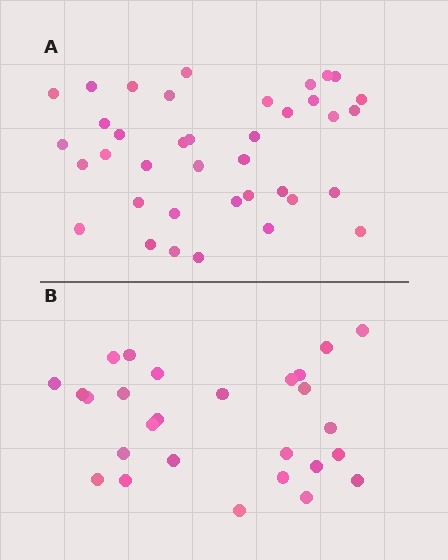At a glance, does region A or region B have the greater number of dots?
Region A (the top region) has more dots.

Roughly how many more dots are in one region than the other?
Region A has roughly 12 or so more dots than region B.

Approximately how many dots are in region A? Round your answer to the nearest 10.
About 40 dots. (The exact count is 38, which rounds to 40.)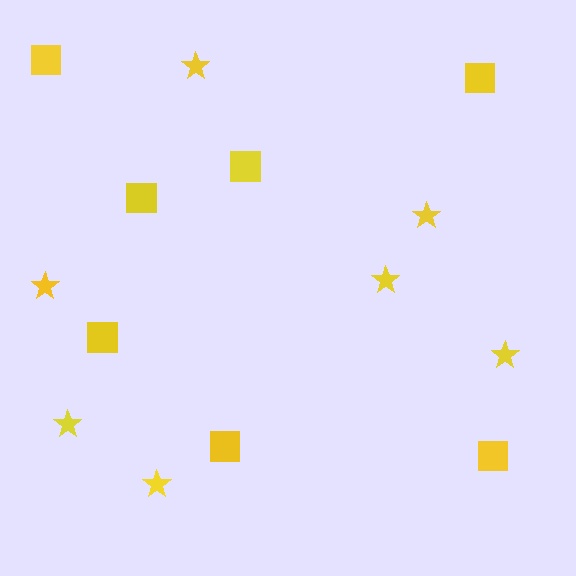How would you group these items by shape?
There are 2 groups: one group of squares (7) and one group of stars (7).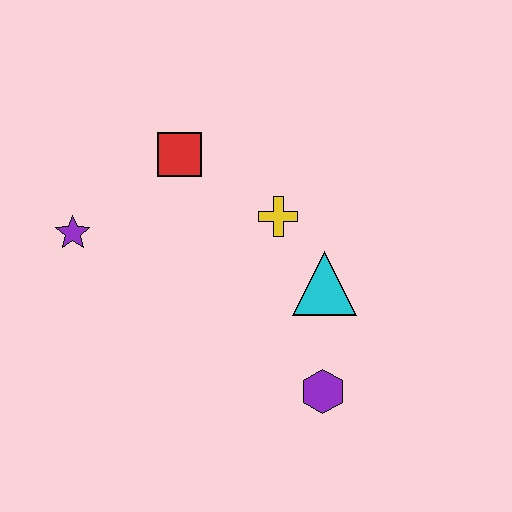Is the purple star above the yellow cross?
No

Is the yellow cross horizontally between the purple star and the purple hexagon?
Yes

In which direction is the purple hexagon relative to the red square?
The purple hexagon is below the red square.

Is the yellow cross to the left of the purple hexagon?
Yes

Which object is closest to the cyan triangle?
The yellow cross is closest to the cyan triangle.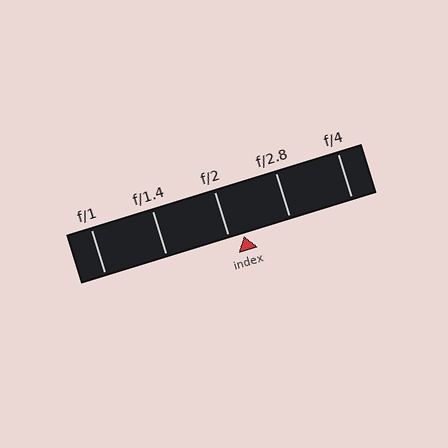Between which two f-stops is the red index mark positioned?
The index mark is between f/2 and f/2.8.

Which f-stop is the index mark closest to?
The index mark is closest to f/2.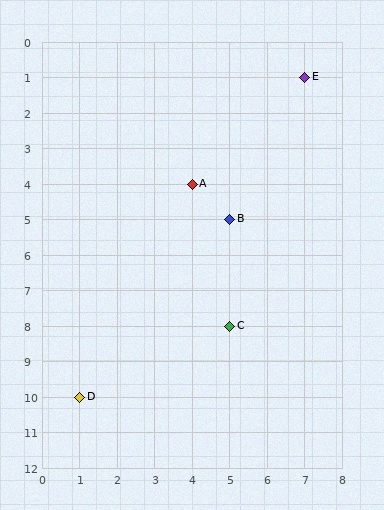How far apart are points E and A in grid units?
Points E and A are 3 columns and 3 rows apart (about 4.2 grid units diagonally).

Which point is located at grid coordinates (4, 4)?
Point A is at (4, 4).